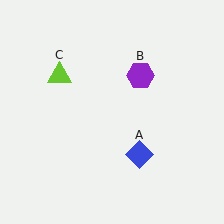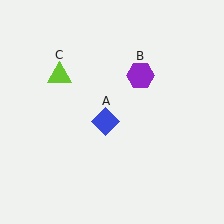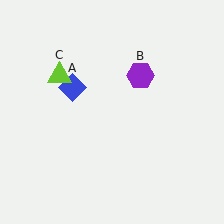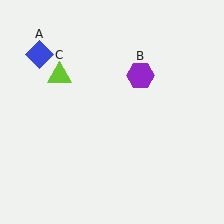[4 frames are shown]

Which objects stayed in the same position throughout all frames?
Purple hexagon (object B) and lime triangle (object C) remained stationary.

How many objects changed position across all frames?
1 object changed position: blue diamond (object A).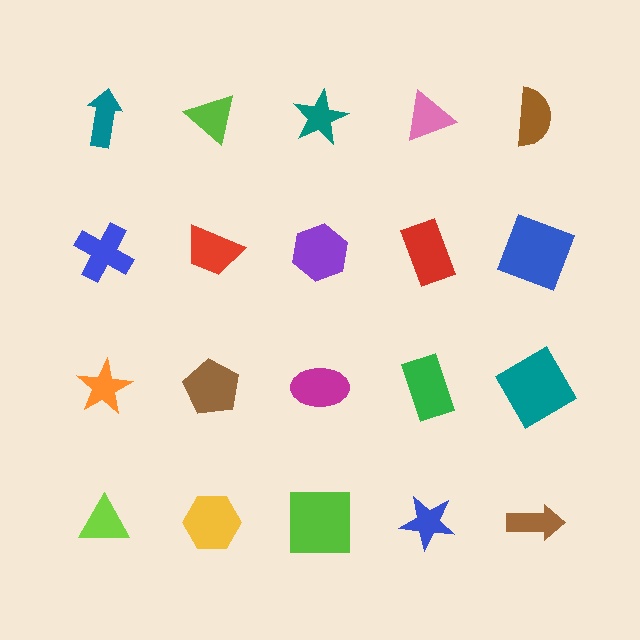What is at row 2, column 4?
A red rectangle.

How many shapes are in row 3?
5 shapes.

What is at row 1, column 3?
A teal star.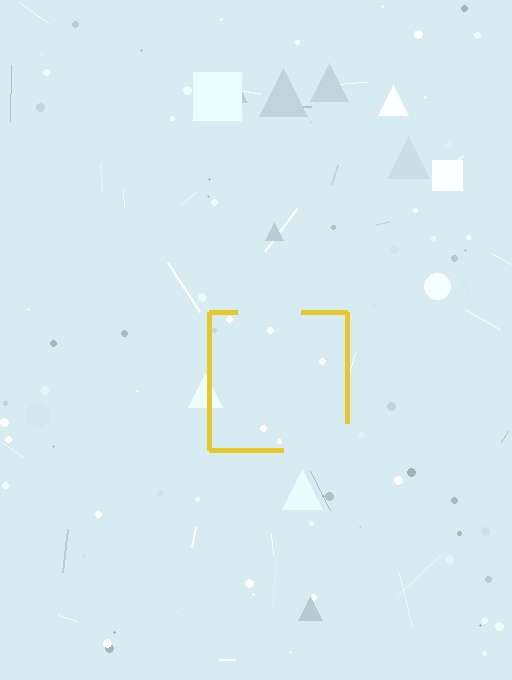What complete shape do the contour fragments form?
The contour fragments form a square.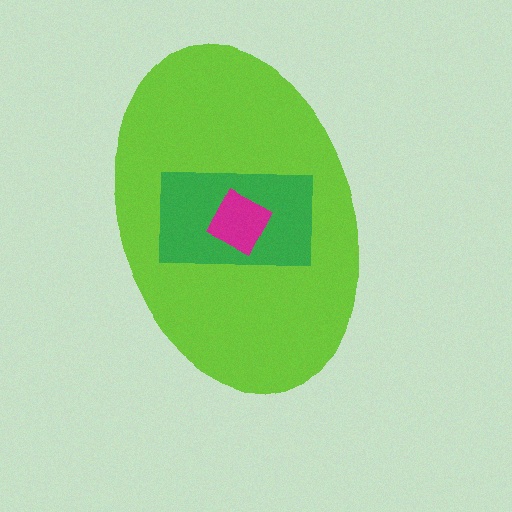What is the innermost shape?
The magenta square.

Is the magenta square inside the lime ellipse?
Yes.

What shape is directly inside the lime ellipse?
The green rectangle.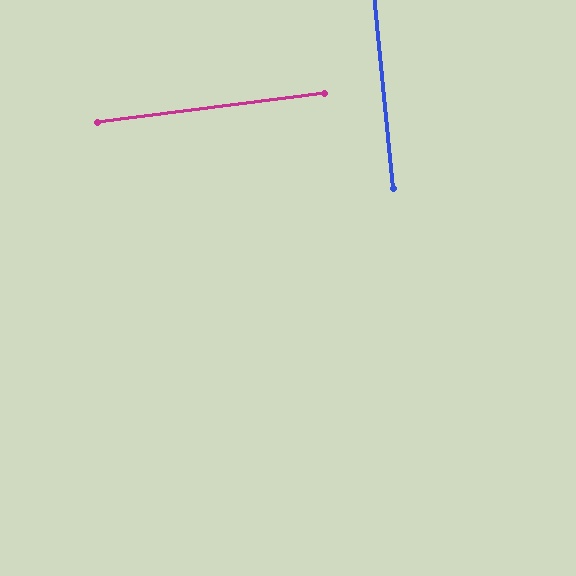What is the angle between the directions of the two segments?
Approximately 88 degrees.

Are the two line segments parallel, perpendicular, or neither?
Perpendicular — they meet at approximately 88°.